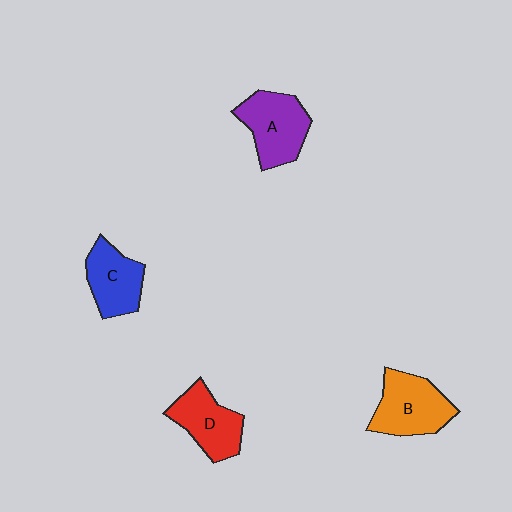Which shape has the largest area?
Shape B (orange).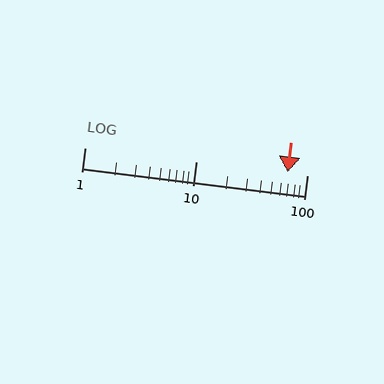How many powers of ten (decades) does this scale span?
The scale spans 2 decades, from 1 to 100.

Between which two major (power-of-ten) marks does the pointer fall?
The pointer is between 10 and 100.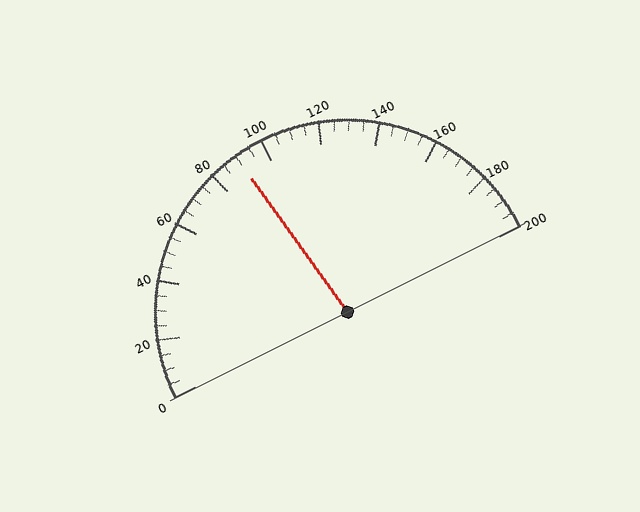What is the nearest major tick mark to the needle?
The nearest major tick mark is 80.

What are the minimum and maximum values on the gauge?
The gauge ranges from 0 to 200.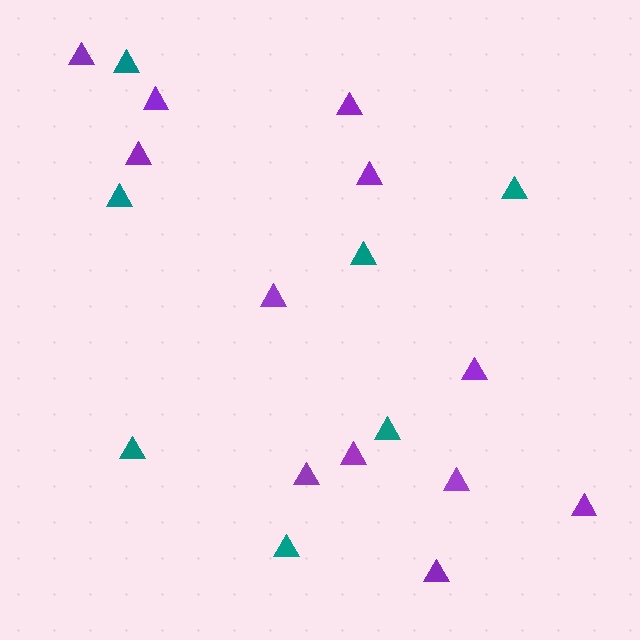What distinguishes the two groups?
There are 2 groups: one group of teal triangles (7) and one group of purple triangles (12).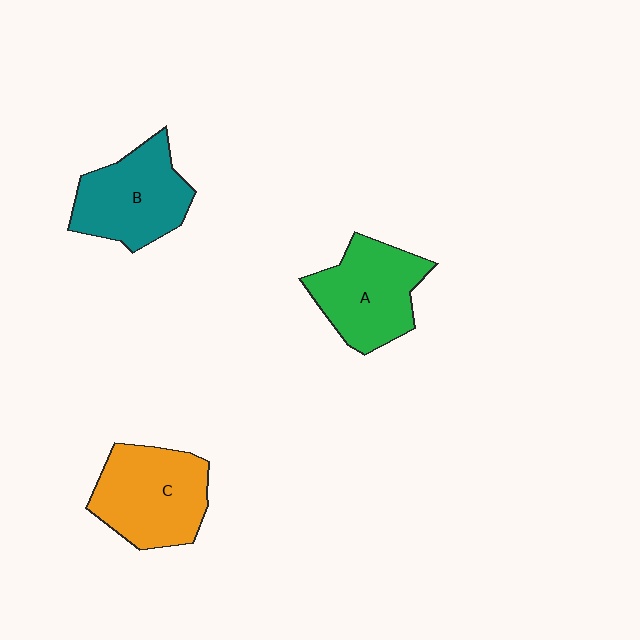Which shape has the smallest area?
Shape B (teal).